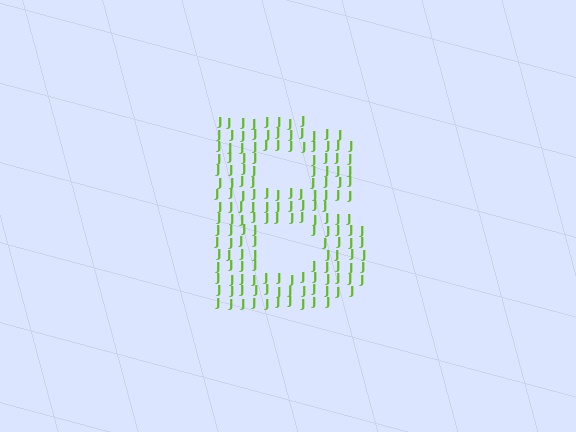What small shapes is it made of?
It is made of small letter J's.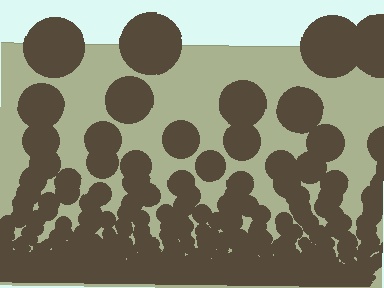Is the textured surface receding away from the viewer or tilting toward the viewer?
The surface appears to tilt toward the viewer. Texture elements get larger and sparser toward the top.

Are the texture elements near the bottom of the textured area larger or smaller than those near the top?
Smaller. The gradient is inverted — elements near the bottom are smaller and denser.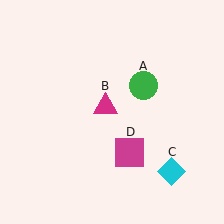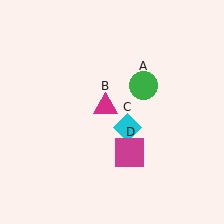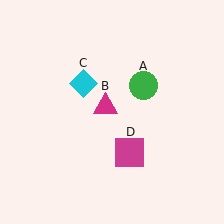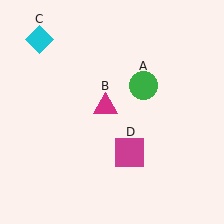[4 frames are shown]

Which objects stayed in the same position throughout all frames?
Green circle (object A) and magenta triangle (object B) and magenta square (object D) remained stationary.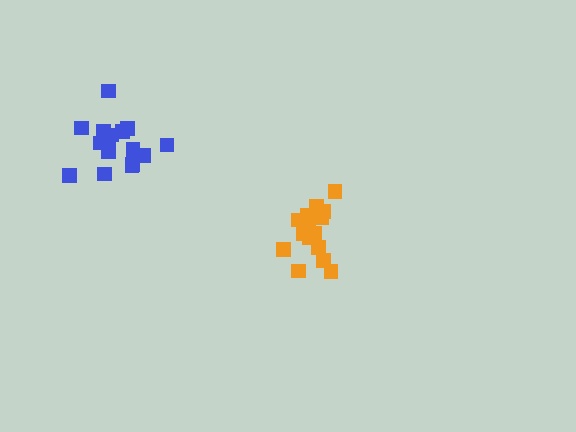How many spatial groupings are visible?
There are 2 spatial groupings.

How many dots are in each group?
Group 1: 17 dots, Group 2: 16 dots (33 total).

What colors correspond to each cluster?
The clusters are colored: blue, orange.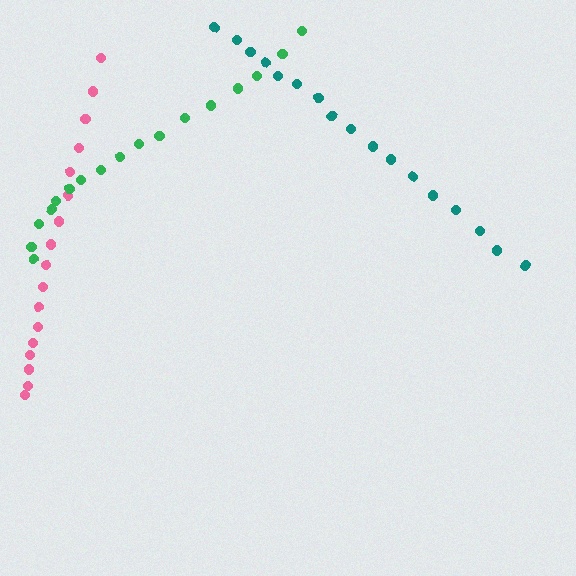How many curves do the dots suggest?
There are 3 distinct paths.